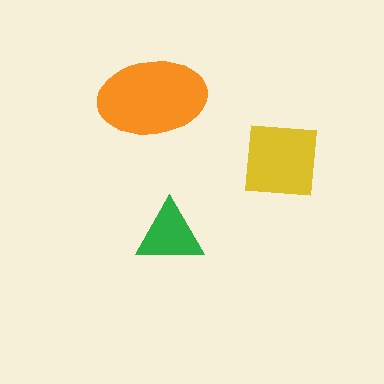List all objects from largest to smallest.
The orange ellipse, the yellow square, the green triangle.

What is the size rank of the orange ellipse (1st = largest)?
1st.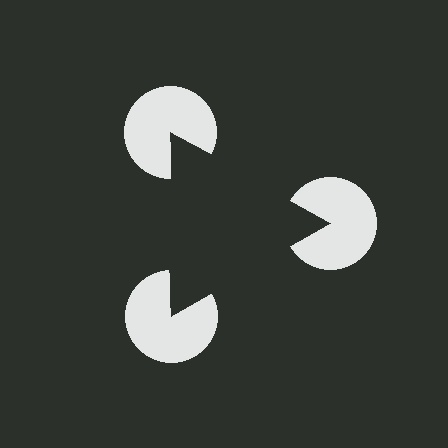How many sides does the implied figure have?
3 sides.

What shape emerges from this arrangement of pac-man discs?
An illusory triangle — its edges are inferred from the aligned wedge cuts in the pac-man discs, not physically drawn.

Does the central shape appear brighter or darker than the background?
It typically appears slightly darker than the background, even though no actual brightness change is drawn.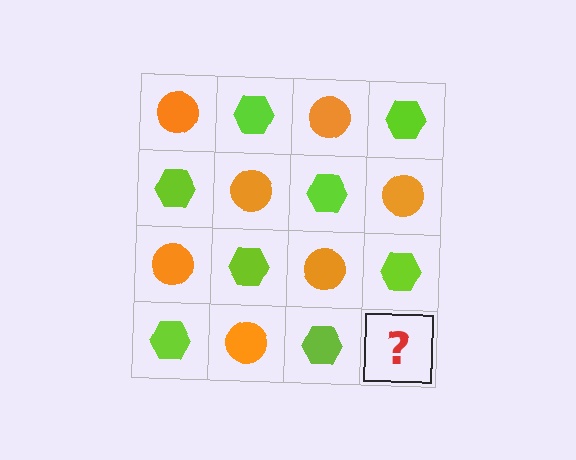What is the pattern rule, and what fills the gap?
The rule is that it alternates orange circle and lime hexagon in a checkerboard pattern. The gap should be filled with an orange circle.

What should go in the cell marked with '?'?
The missing cell should contain an orange circle.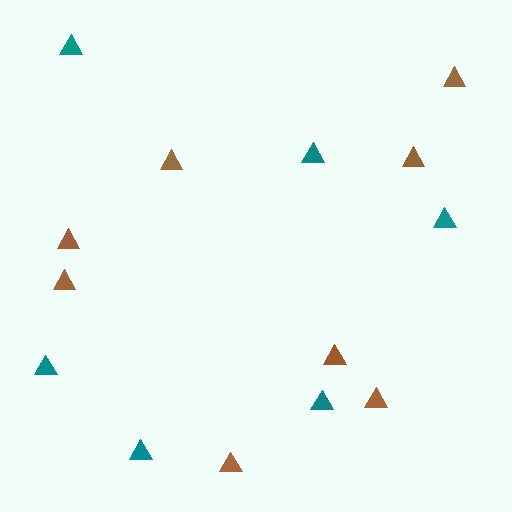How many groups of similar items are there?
There are 2 groups: one group of brown triangles (8) and one group of teal triangles (6).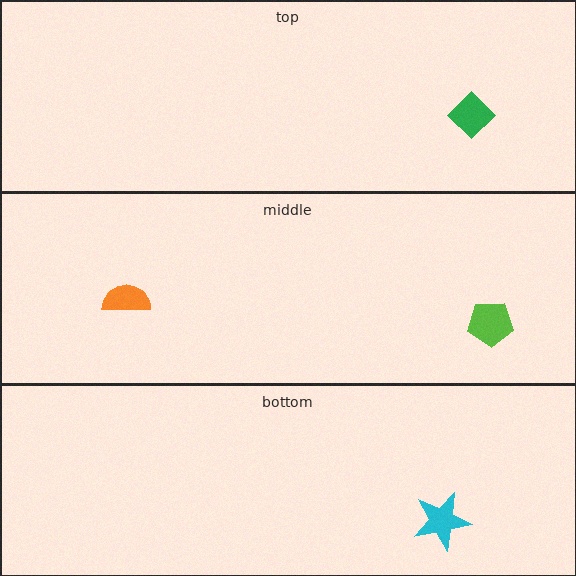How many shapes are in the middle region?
2.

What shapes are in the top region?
The green diamond.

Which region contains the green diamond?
The top region.